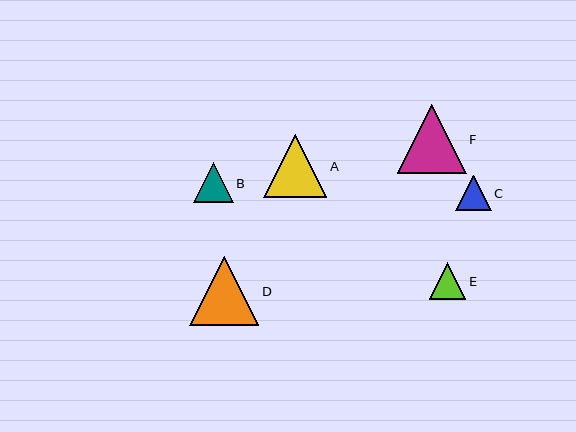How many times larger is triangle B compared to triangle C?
Triangle B is approximately 1.1 times the size of triangle C.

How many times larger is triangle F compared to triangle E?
Triangle F is approximately 1.9 times the size of triangle E.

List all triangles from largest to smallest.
From largest to smallest: D, F, A, B, E, C.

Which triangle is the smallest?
Triangle C is the smallest with a size of approximately 35 pixels.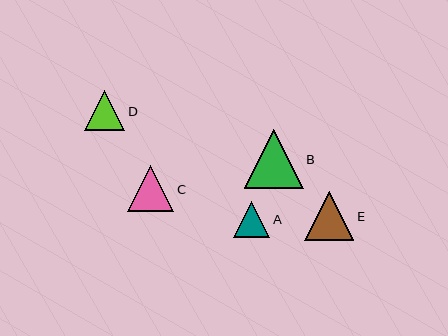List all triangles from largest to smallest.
From largest to smallest: B, E, C, D, A.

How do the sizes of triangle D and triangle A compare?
Triangle D and triangle A are approximately the same size.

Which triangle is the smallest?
Triangle A is the smallest with a size of approximately 37 pixels.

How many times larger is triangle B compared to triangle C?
Triangle B is approximately 1.3 times the size of triangle C.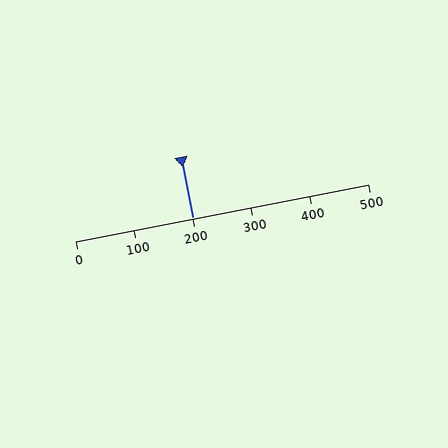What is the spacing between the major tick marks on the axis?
The major ticks are spaced 100 apart.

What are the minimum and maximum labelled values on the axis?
The axis runs from 0 to 500.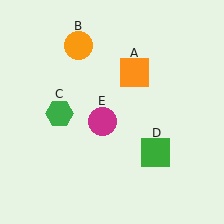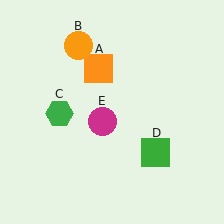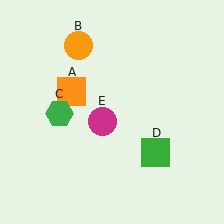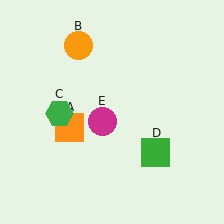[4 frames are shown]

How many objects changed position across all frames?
1 object changed position: orange square (object A).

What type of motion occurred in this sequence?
The orange square (object A) rotated counterclockwise around the center of the scene.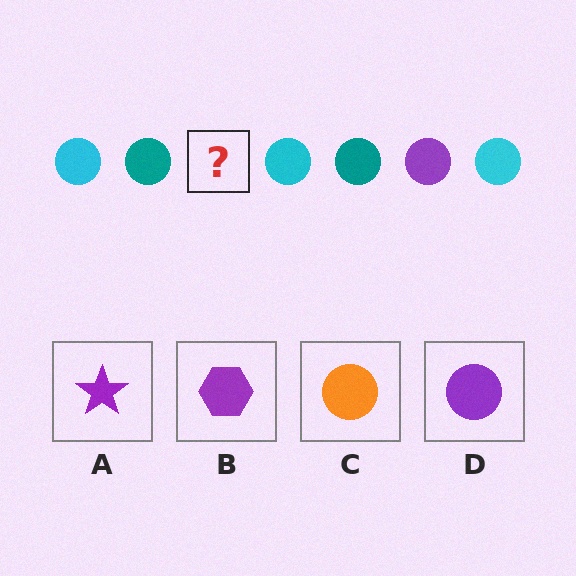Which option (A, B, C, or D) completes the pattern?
D.